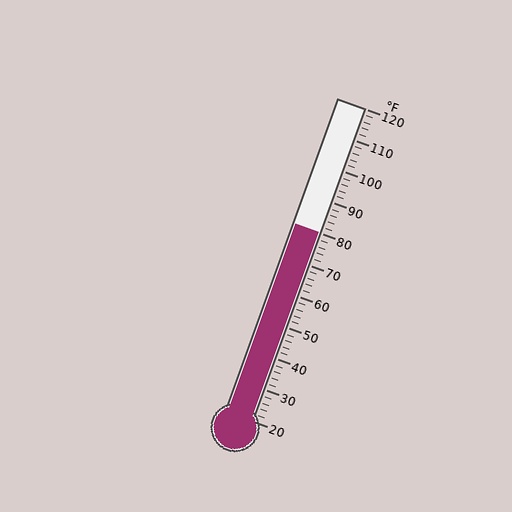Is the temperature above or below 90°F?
The temperature is below 90°F.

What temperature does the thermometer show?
The thermometer shows approximately 80°F.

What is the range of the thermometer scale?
The thermometer scale ranges from 20°F to 120°F.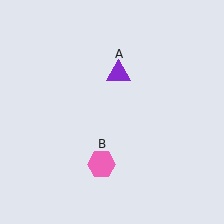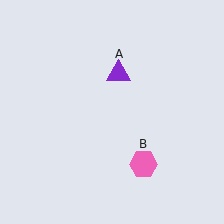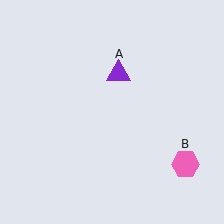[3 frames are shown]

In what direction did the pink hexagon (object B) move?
The pink hexagon (object B) moved right.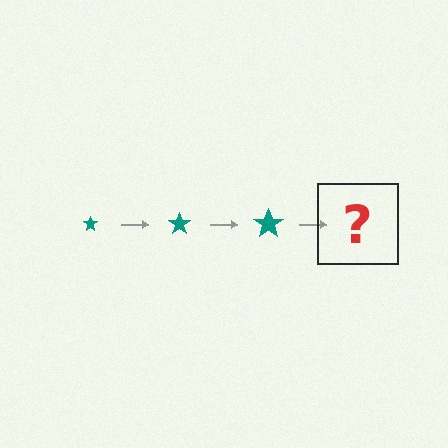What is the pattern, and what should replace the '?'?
The pattern is that the star gets progressively larger each step. The '?' should be a teal star, larger than the previous one.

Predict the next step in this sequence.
The next step is a teal star, larger than the previous one.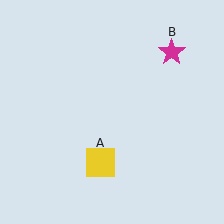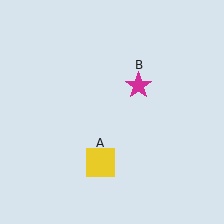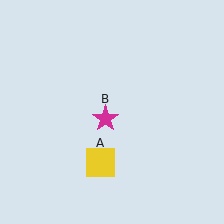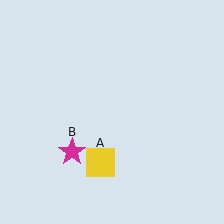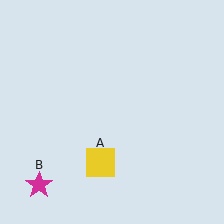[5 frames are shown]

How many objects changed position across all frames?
1 object changed position: magenta star (object B).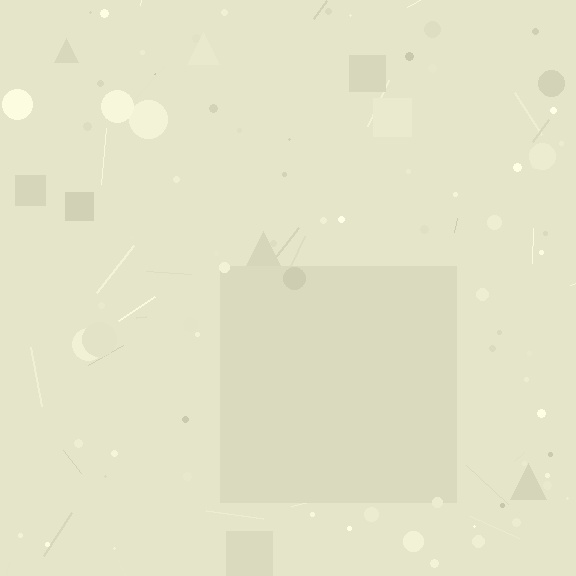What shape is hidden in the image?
A square is hidden in the image.